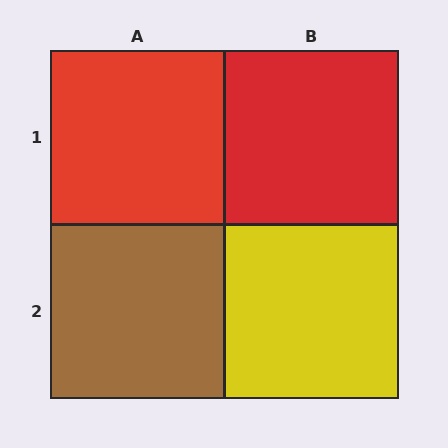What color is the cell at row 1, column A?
Red.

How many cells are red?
2 cells are red.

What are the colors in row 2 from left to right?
Brown, yellow.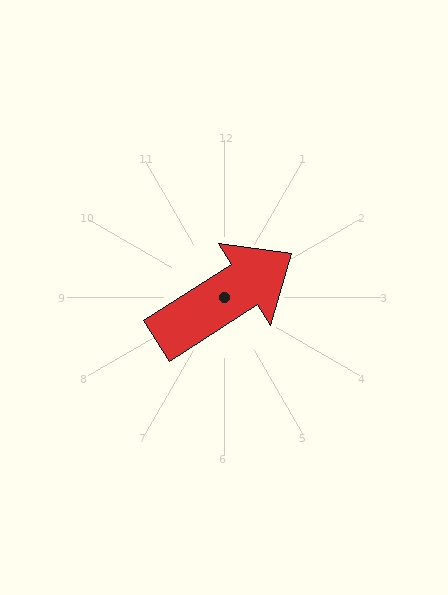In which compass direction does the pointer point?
Northeast.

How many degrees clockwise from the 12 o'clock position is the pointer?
Approximately 57 degrees.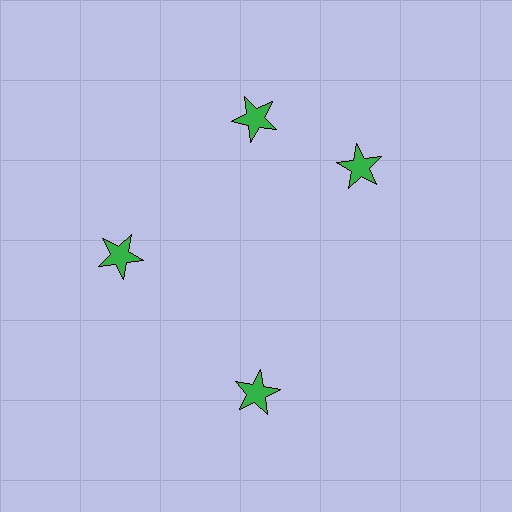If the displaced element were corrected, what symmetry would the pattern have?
It would have 4-fold rotational symmetry — the pattern would map onto itself every 90 degrees.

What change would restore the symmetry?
The symmetry would be restored by rotating it back into even spacing with its neighbors so that all 4 stars sit at equal angles and equal distance from the center.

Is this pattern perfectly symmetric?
No. The 4 green stars are arranged in a ring, but one element near the 3 o'clock position is rotated out of alignment along the ring, breaking the 4-fold rotational symmetry.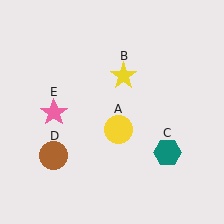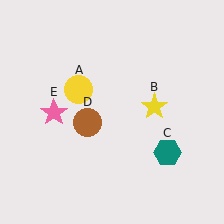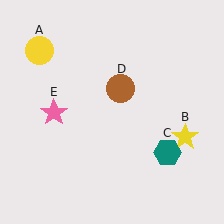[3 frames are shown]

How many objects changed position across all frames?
3 objects changed position: yellow circle (object A), yellow star (object B), brown circle (object D).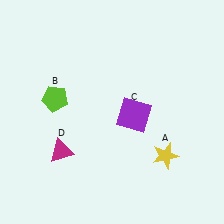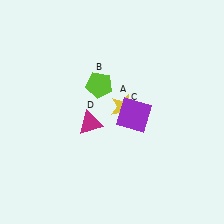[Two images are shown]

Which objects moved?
The objects that moved are: the yellow star (A), the lime pentagon (B), the magenta triangle (D).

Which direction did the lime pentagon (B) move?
The lime pentagon (B) moved right.